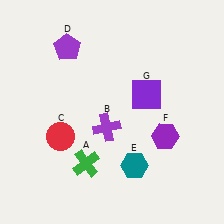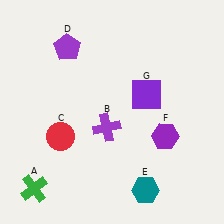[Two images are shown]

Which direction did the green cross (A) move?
The green cross (A) moved left.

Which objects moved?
The objects that moved are: the green cross (A), the teal hexagon (E).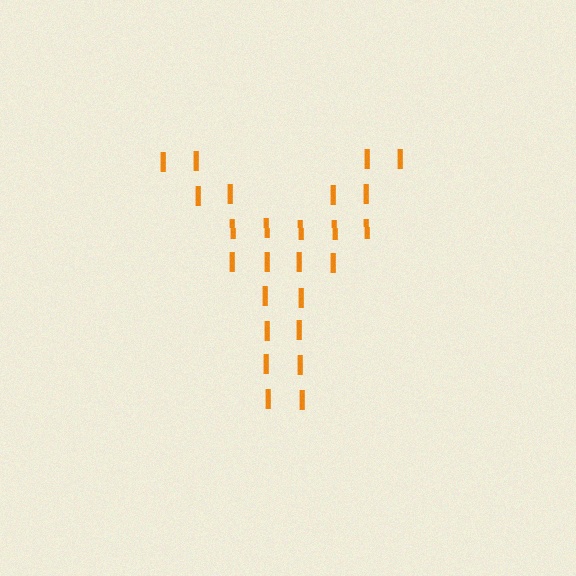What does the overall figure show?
The overall figure shows the letter Y.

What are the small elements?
The small elements are letter I's.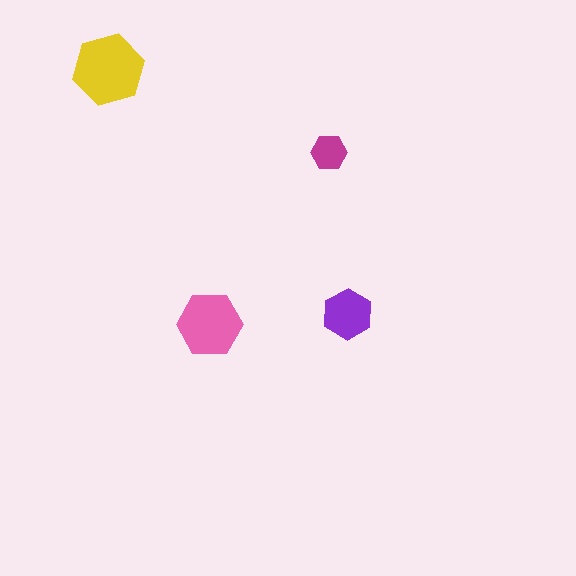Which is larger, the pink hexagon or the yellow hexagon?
The yellow one.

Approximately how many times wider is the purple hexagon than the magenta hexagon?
About 1.5 times wider.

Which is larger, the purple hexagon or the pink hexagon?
The pink one.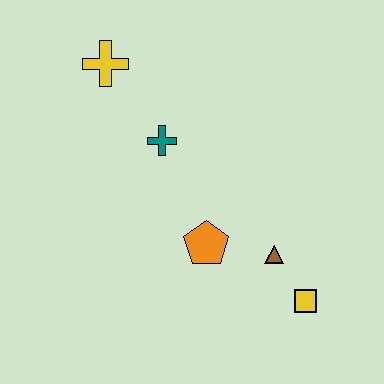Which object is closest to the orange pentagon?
The brown triangle is closest to the orange pentagon.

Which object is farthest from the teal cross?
The yellow square is farthest from the teal cross.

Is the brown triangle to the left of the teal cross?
No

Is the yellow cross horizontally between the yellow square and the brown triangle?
No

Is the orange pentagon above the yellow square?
Yes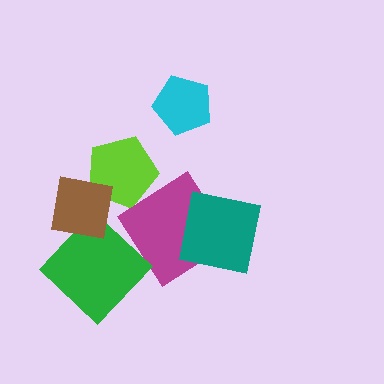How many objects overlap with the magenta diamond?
1 object overlaps with the magenta diamond.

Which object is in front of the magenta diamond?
The teal square is in front of the magenta diamond.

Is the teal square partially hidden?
No, no other shape covers it.